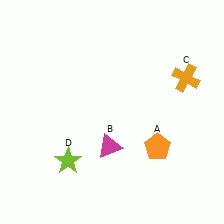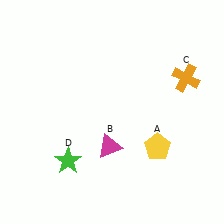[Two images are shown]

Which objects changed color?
A changed from orange to yellow. D changed from lime to green.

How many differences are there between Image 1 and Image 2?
There are 2 differences between the two images.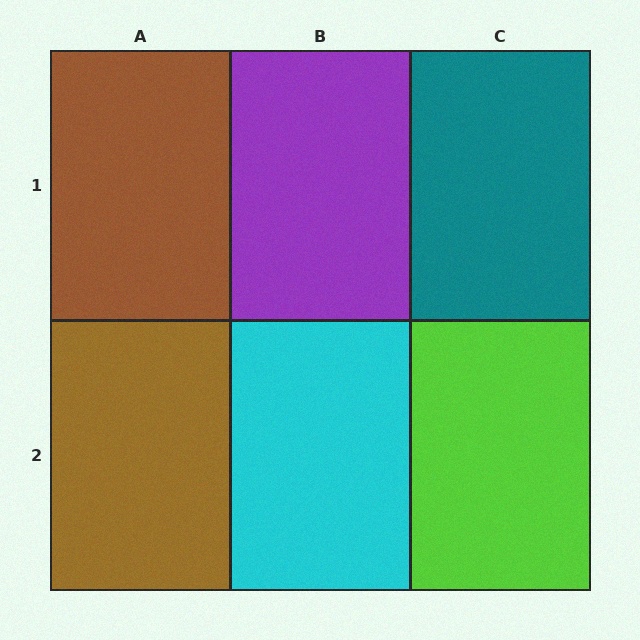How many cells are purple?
1 cell is purple.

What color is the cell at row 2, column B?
Cyan.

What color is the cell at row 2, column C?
Lime.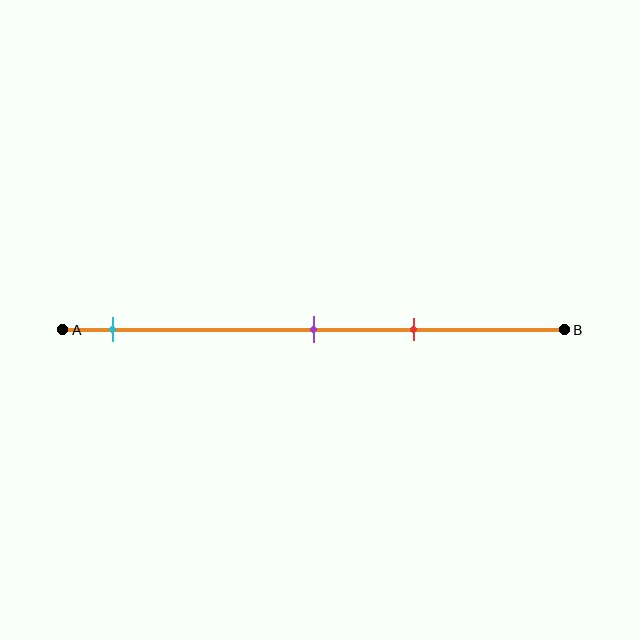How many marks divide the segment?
There are 3 marks dividing the segment.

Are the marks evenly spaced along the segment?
No, the marks are not evenly spaced.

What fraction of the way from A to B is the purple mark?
The purple mark is approximately 50% (0.5) of the way from A to B.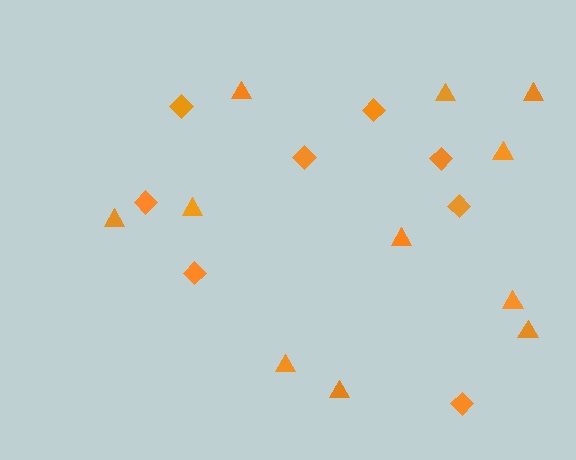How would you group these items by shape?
There are 2 groups: one group of triangles (11) and one group of diamonds (8).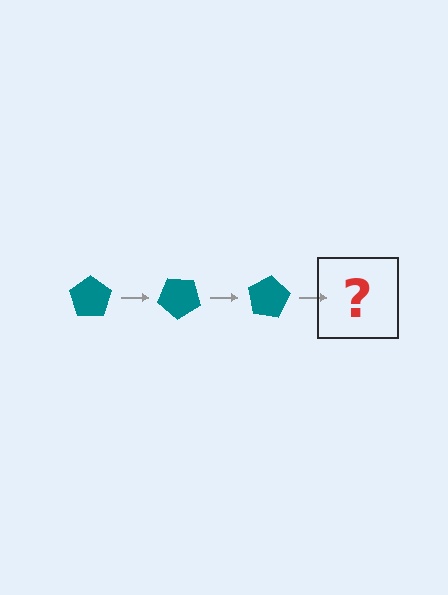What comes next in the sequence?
The next element should be a teal pentagon rotated 120 degrees.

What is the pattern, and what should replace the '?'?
The pattern is that the pentagon rotates 40 degrees each step. The '?' should be a teal pentagon rotated 120 degrees.